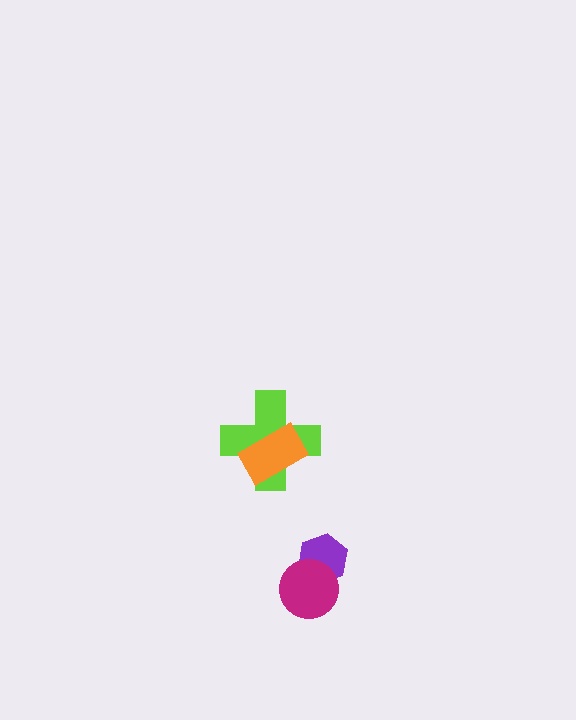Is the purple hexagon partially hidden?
Yes, it is partially covered by another shape.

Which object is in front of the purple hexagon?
The magenta circle is in front of the purple hexagon.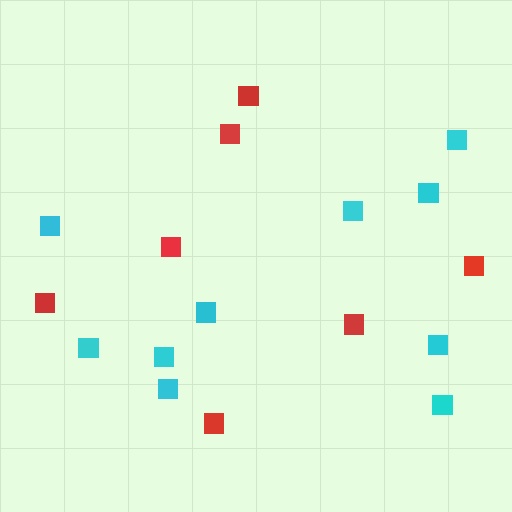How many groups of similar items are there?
There are 2 groups: one group of red squares (7) and one group of cyan squares (10).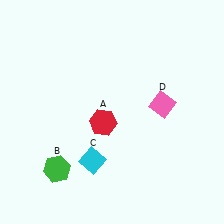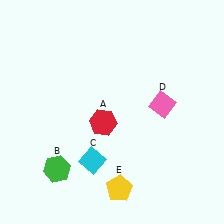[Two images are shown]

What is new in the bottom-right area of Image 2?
A yellow pentagon (E) was added in the bottom-right area of Image 2.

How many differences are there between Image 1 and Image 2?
There is 1 difference between the two images.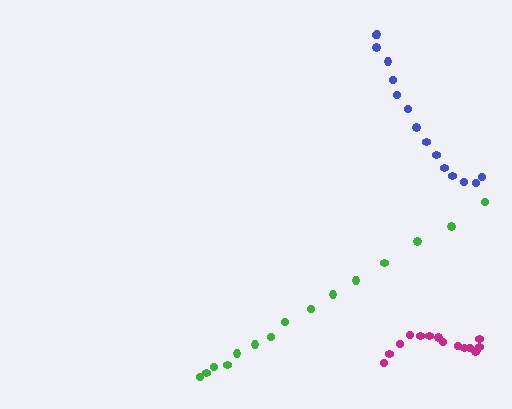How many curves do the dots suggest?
There are 3 distinct paths.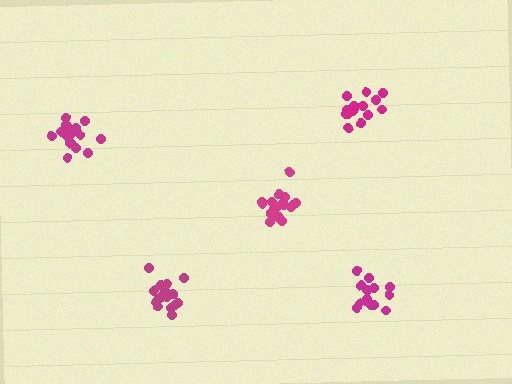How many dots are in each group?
Group 1: 19 dots, Group 2: 14 dots, Group 3: 17 dots, Group 4: 19 dots, Group 5: 15 dots (84 total).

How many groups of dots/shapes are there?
There are 5 groups.